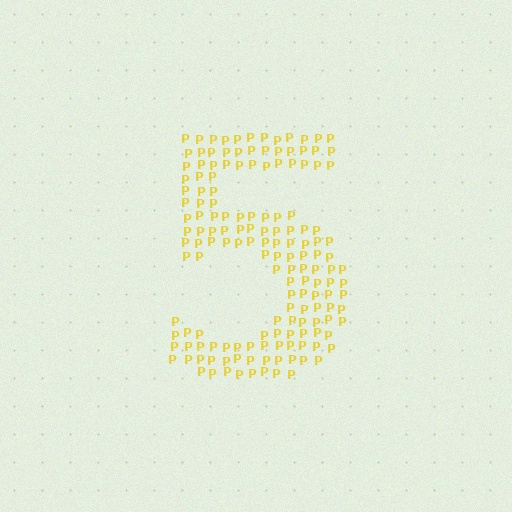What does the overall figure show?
The overall figure shows the digit 5.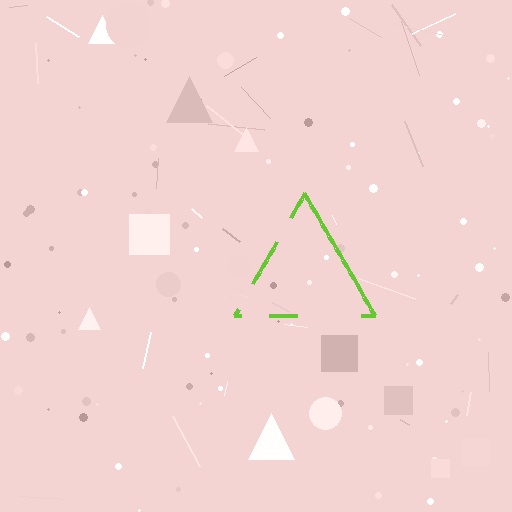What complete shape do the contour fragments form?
The contour fragments form a triangle.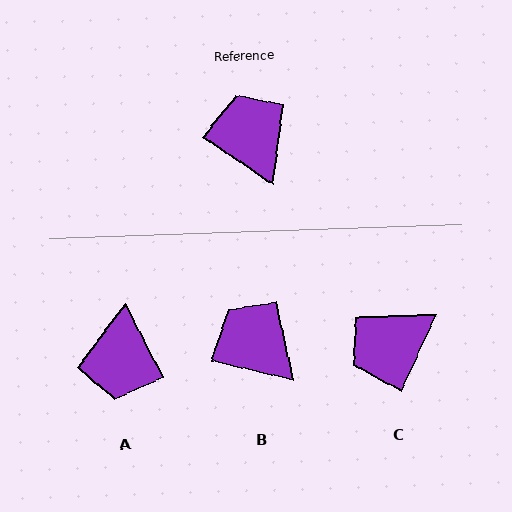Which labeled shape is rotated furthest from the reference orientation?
A, about 151 degrees away.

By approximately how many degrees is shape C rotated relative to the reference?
Approximately 99 degrees counter-clockwise.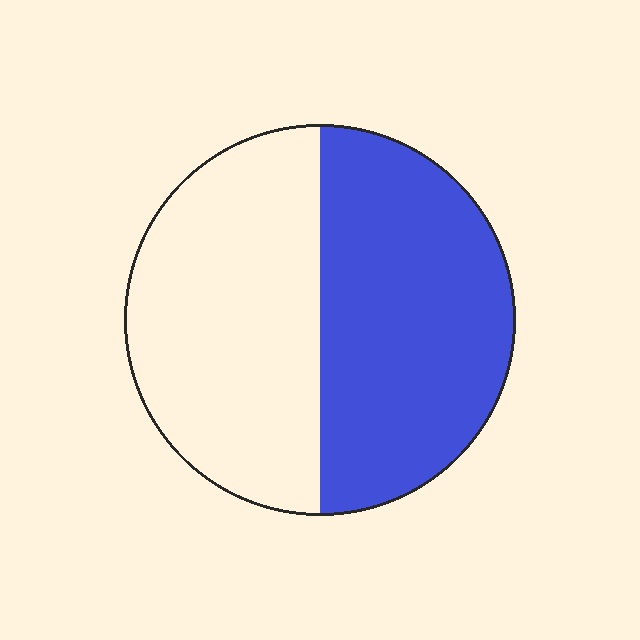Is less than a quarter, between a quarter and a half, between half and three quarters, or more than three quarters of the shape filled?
Between half and three quarters.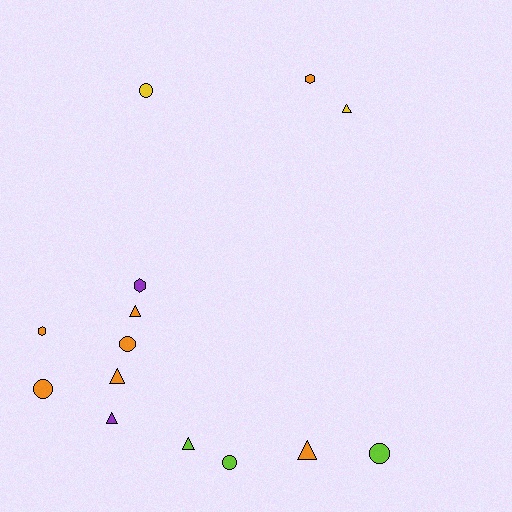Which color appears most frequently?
Orange, with 7 objects.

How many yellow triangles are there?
There is 1 yellow triangle.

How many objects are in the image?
There are 14 objects.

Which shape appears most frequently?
Triangle, with 6 objects.